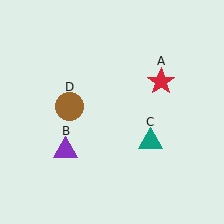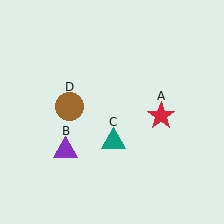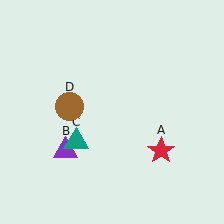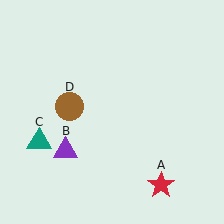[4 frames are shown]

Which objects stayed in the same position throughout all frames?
Purple triangle (object B) and brown circle (object D) remained stationary.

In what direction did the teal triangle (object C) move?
The teal triangle (object C) moved left.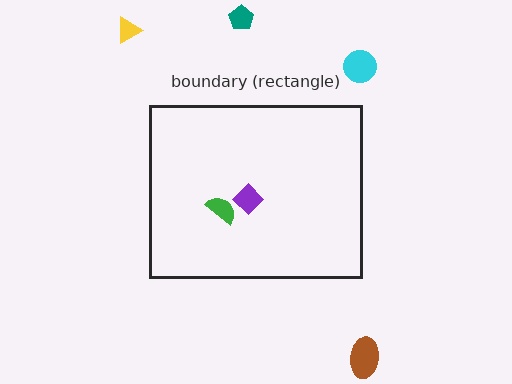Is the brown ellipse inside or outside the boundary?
Outside.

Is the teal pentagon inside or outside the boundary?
Outside.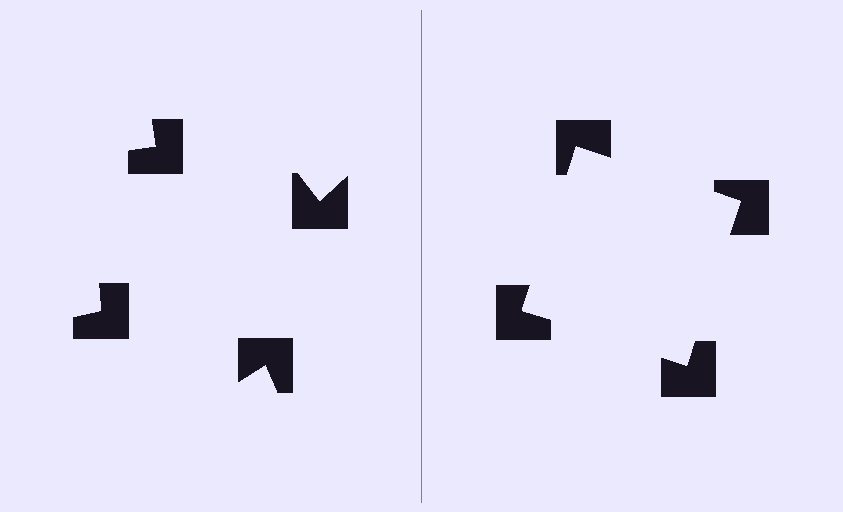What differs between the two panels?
The notched squares are positioned identically on both sides; only the wedge orientations differ. On the right they align to a square; on the left they are misaligned.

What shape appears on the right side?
An illusory square.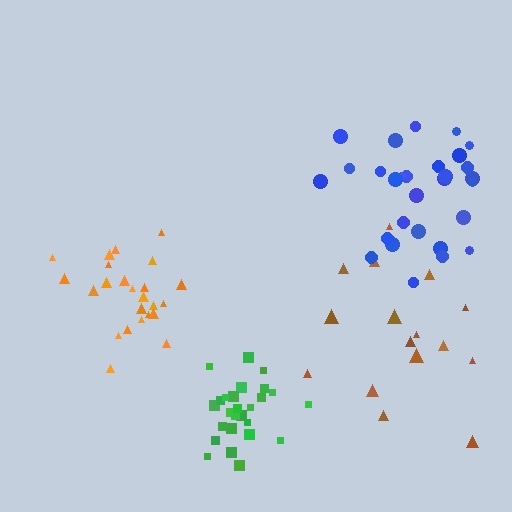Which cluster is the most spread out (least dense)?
Brown.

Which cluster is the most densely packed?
Green.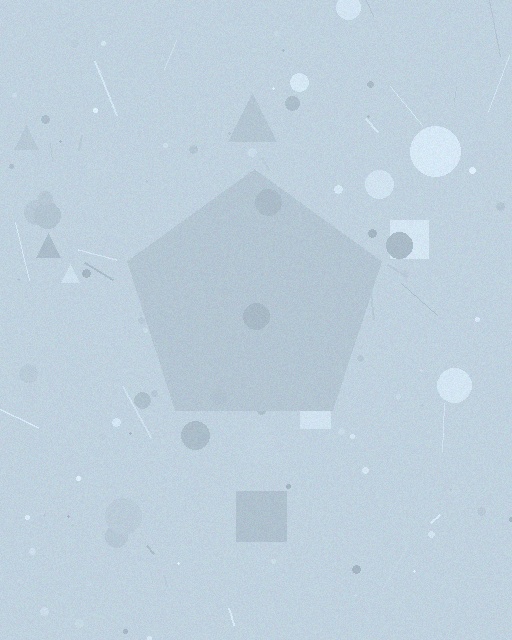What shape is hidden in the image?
A pentagon is hidden in the image.